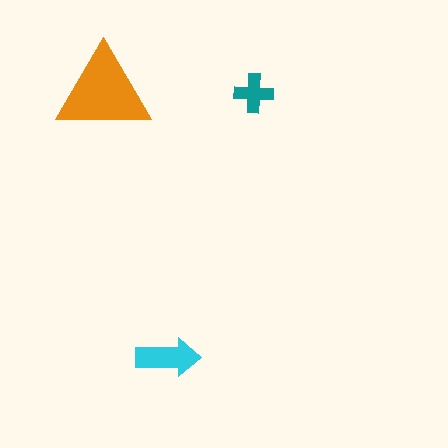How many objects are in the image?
There are 3 objects in the image.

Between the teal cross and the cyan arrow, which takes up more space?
The cyan arrow.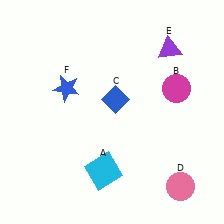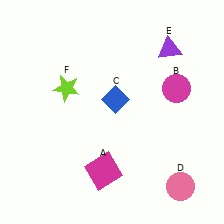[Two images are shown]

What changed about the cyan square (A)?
In Image 1, A is cyan. In Image 2, it changed to magenta.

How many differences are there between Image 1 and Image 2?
There are 2 differences between the two images.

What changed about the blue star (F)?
In Image 1, F is blue. In Image 2, it changed to lime.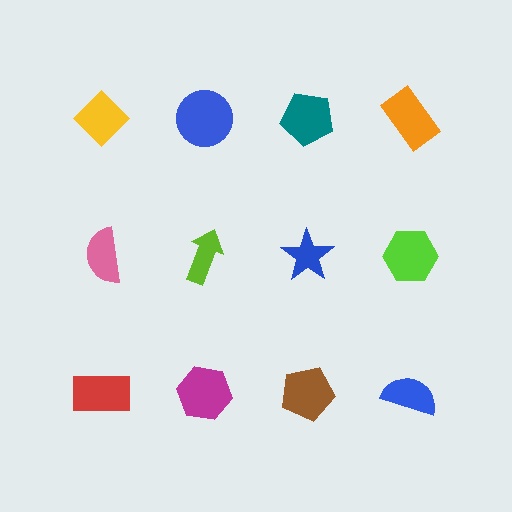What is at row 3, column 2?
A magenta hexagon.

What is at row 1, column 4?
An orange rectangle.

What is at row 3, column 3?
A brown pentagon.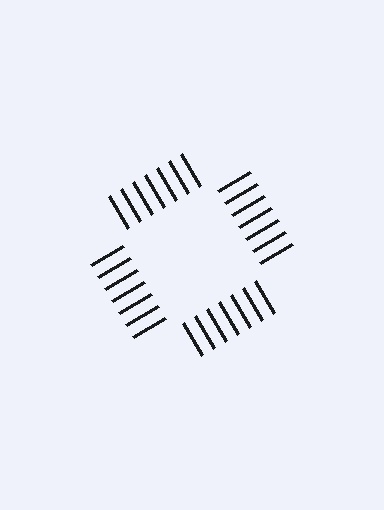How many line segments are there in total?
28 — 7 along each of the 4 edges.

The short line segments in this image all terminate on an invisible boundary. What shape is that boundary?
An illusory square — the line segments terminate on its edges but no continuous stroke is drawn.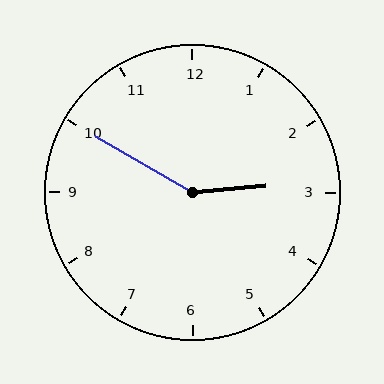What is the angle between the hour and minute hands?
Approximately 145 degrees.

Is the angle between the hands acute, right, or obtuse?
It is obtuse.